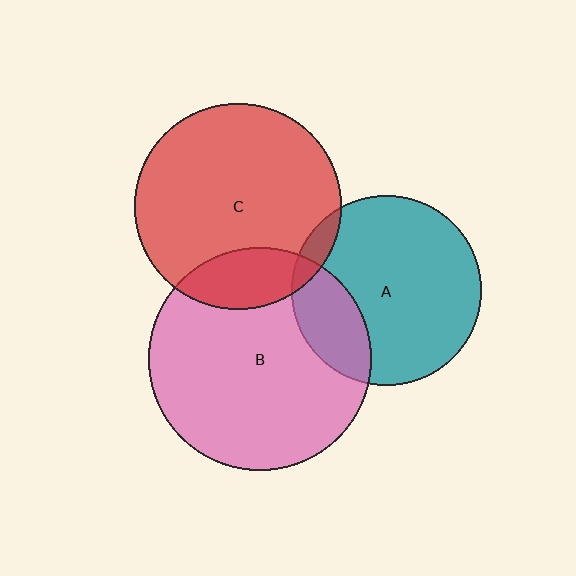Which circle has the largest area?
Circle B (pink).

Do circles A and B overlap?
Yes.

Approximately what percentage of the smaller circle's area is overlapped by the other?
Approximately 20%.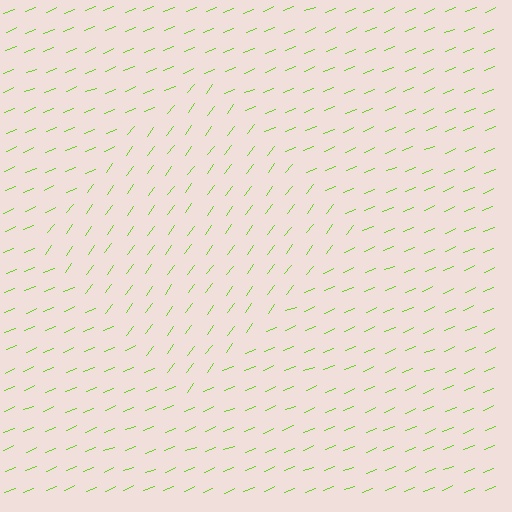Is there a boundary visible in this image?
Yes, there is a texture boundary formed by a change in line orientation.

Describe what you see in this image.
The image is filled with small lime line segments. A diamond region in the image has lines oriented differently from the surrounding lines, creating a visible texture boundary.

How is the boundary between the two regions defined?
The boundary is defined purely by a change in line orientation (approximately 31 degrees difference). All lines are the same color and thickness.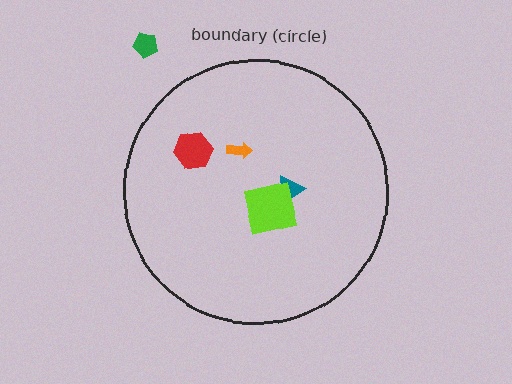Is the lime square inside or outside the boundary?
Inside.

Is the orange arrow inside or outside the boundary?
Inside.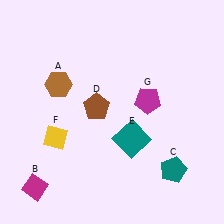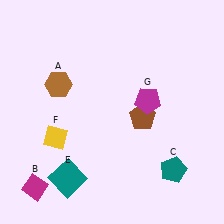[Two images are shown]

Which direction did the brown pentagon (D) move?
The brown pentagon (D) moved right.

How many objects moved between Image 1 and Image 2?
2 objects moved between the two images.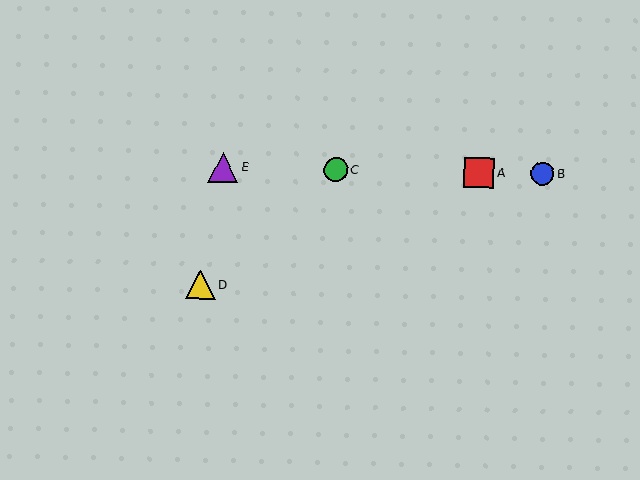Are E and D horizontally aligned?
No, E is at y≈167 and D is at y≈285.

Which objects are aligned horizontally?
Objects A, B, C, E are aligned horizontally.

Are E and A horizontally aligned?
Yes, both are at y≈167.